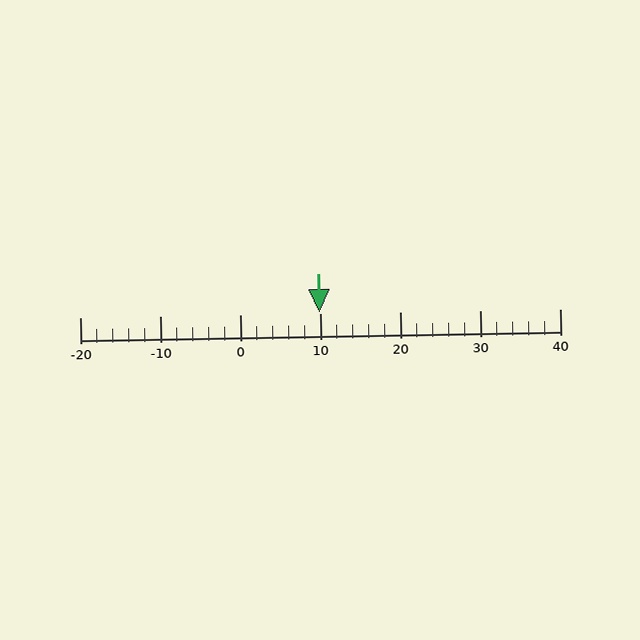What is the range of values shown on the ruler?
The ruler shows values from -20 to 40.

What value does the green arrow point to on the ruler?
The green arrow points to approximately 10.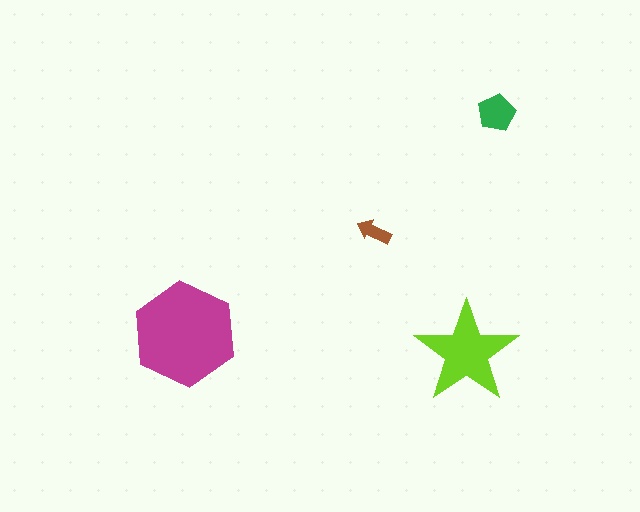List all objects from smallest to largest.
The brown arrow, the green pentagon, the lime star, the magenta hexagon.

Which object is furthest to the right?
The green pentagon is rightmost.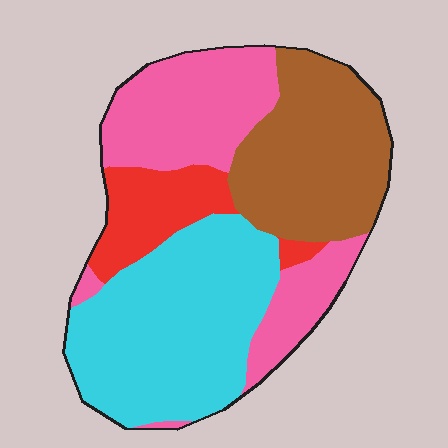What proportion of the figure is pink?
Pink takes up about one quarter (1/4) of the figure.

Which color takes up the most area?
Cyan, at roughly 35%.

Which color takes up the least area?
Red, at roughly 10%.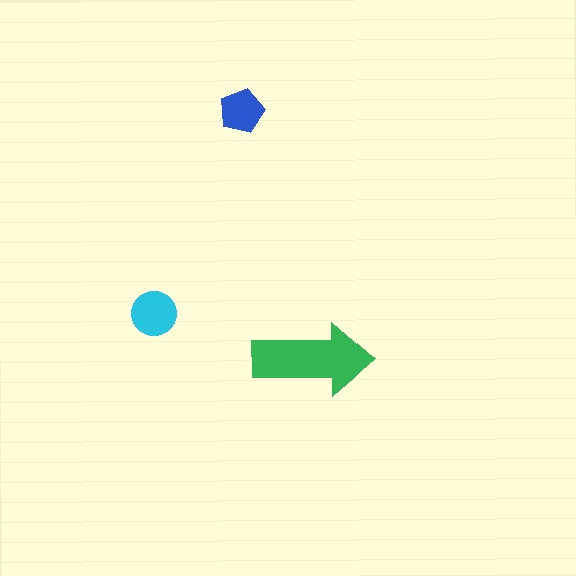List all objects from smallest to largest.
The blue pentagon, the cyan circle, the green arrow.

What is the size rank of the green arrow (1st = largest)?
1st.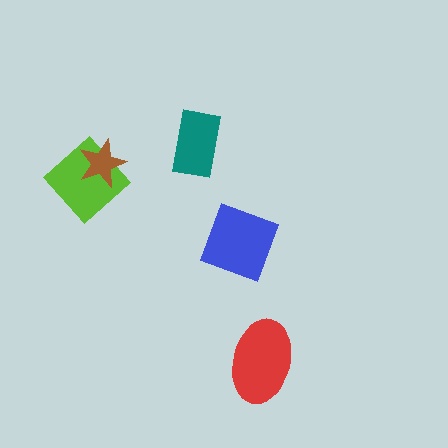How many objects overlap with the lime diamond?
1 object overlaps with the lime diamond.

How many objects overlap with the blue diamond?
0 objects overlap with the blue diamond.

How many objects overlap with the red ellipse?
0 objects overlap with the red ellipse.